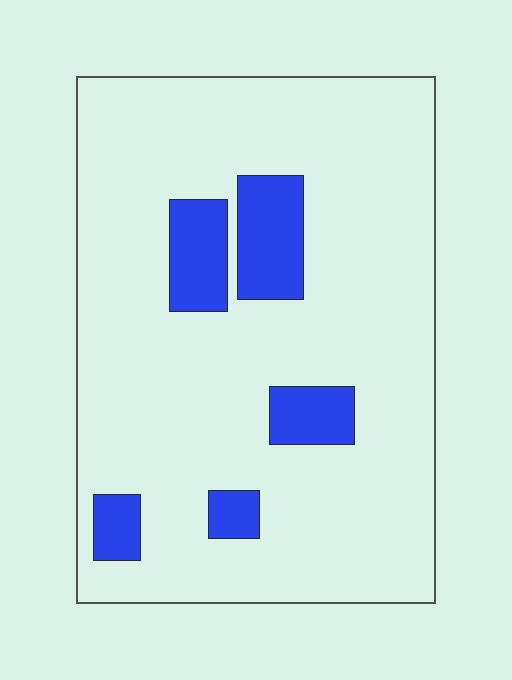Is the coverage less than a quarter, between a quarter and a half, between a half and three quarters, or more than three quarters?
Less than a quarter.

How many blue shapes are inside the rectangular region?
5.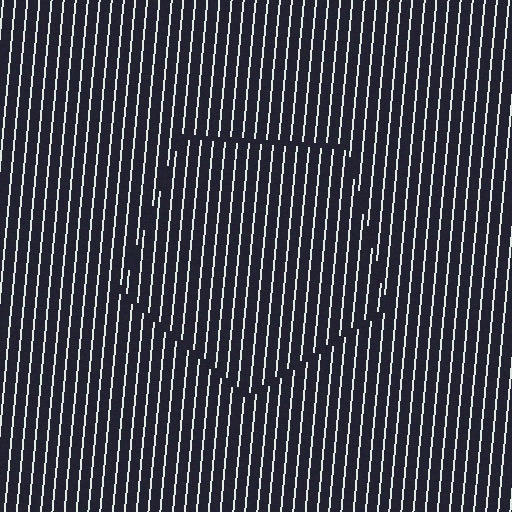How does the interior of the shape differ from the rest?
The interior of the shape contains the same grating, shifted by half a period — the contour is defined by the phase discontinuity where line-ends from the inner and outer gratings abut.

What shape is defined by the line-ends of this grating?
An illusory pentagon. The interior of the shape contains the same grating, shifted by half a period — the contour is defined by the phase discontinuity where line-ends from the inner and outer gratings abut.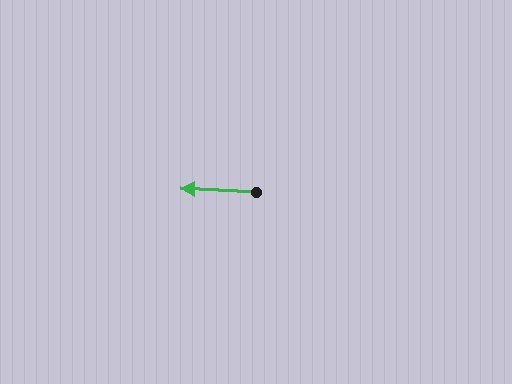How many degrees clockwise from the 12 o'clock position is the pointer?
Approximately 272 degrees.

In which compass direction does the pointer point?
West.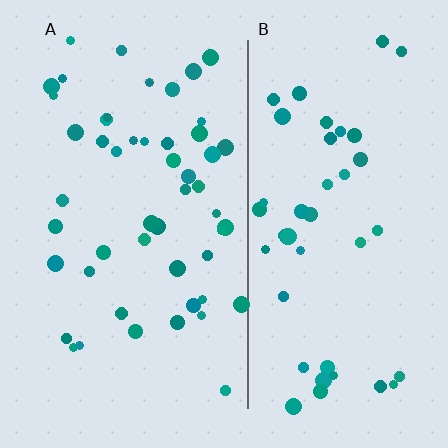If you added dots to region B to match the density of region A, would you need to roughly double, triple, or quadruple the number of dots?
Approximately double.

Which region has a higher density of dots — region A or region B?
A (the left).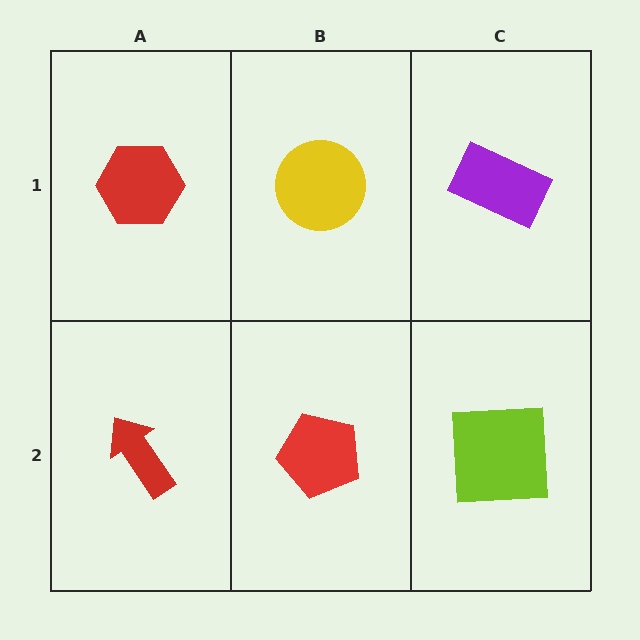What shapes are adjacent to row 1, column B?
A red pentagon (row 2, column B), a red hexagon (row 1, column A), a purple rectangle (row 1, column C).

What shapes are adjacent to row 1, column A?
A red arrow (row 2, column A), a yellow circle (row 1, column B).